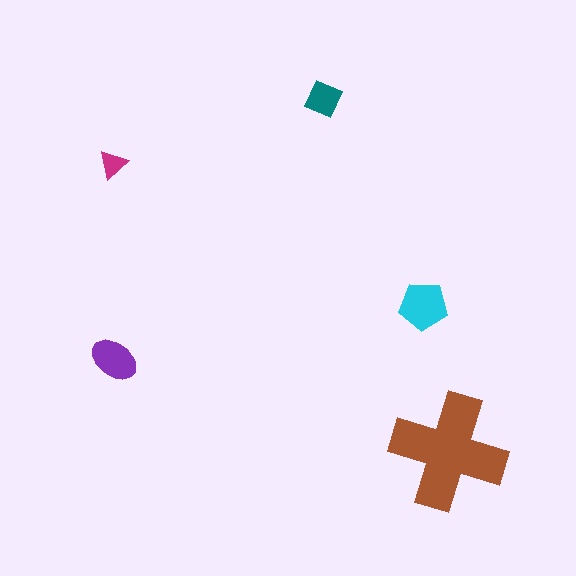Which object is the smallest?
The magenta triangle.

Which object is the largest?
The brown cross.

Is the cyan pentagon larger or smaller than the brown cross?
Smaller.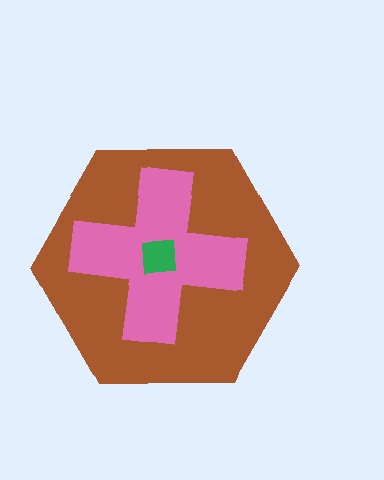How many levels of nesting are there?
3.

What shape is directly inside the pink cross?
The green square.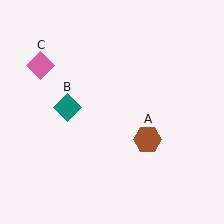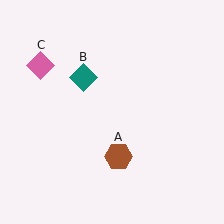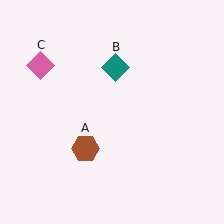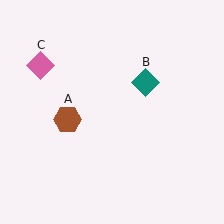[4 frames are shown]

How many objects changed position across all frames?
2 objects changed position: brown hexagon (object A), teal diamond (object B).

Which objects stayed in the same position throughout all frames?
Pink diamond (object C) remained stationary.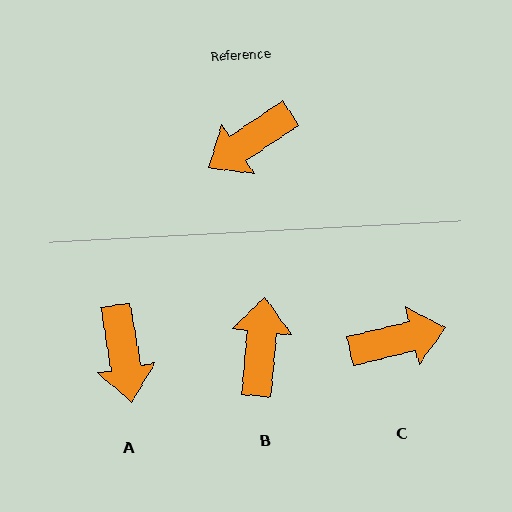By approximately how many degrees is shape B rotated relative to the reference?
Approximately 129 degrees clockwise.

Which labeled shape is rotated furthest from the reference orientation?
C, about 160 degrees away.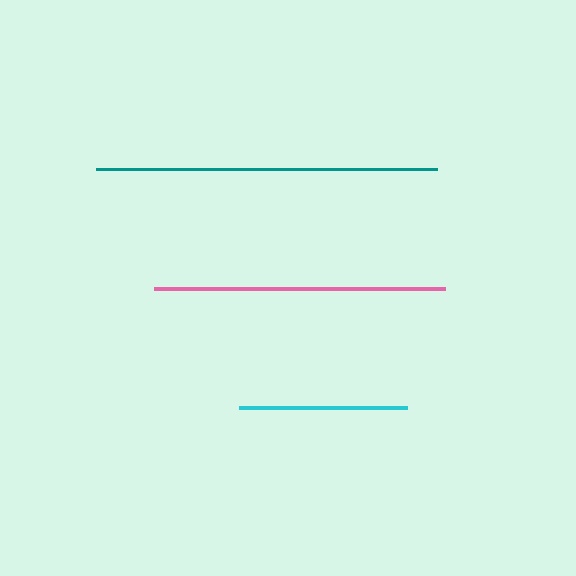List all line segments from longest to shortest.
From longest to shortest: teal, pink, cyan.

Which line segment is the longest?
The teal line is the longest at approximately 341 pixels.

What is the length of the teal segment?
The teal segment is approximately 341 pixels long.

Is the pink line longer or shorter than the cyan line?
The pink line is longer than the cyan line.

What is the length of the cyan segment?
The cyan segment is approximately 168 pixels long.